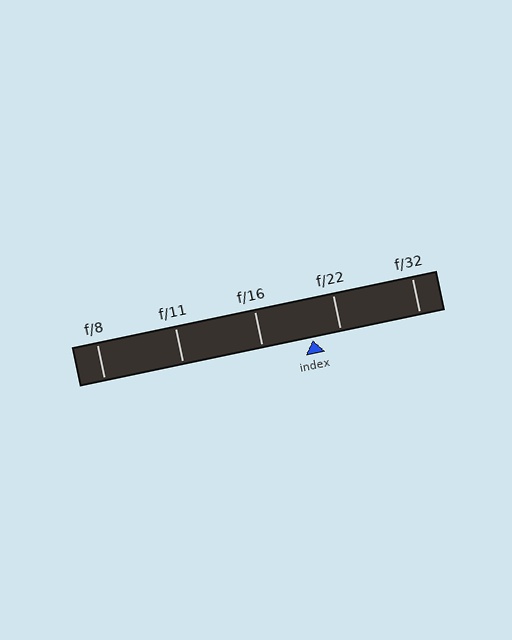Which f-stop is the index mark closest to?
The index mark is closest to f/22.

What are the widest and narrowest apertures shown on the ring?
The widest aperture shown is f/8 and the narrowest is f/32.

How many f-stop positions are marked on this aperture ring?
There are 5 f-stop positions marked.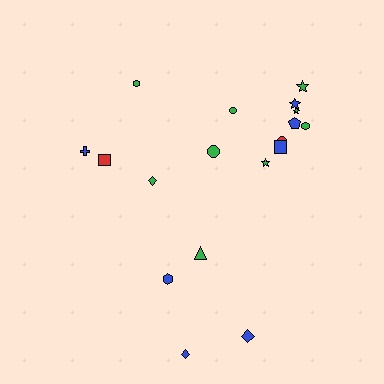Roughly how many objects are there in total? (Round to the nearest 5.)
Roughly 20 objects in total.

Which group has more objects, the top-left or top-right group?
The top-right group.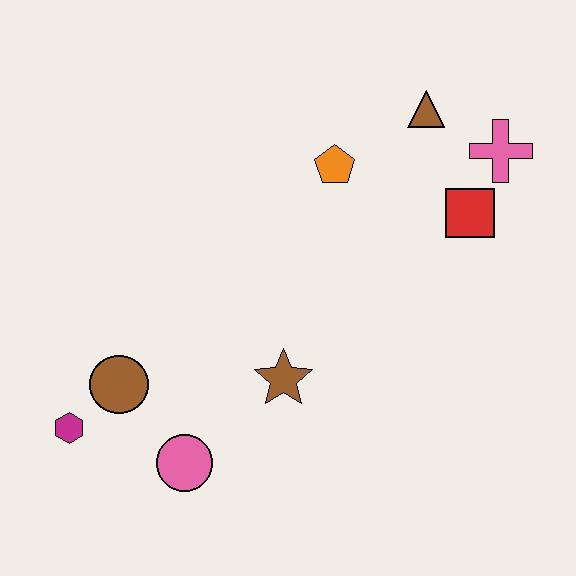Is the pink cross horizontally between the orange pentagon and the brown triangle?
No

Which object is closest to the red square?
The pink cross is closest to the red square.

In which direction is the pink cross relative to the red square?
The pink cross is above the red square.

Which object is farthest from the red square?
The magenta hexagon is farthest from the red square.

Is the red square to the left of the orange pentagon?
No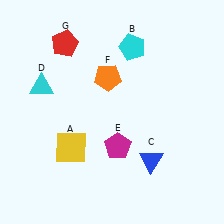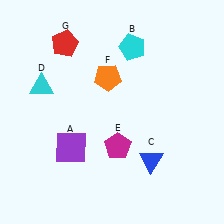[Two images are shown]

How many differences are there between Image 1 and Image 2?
There is 1 difference between the two images.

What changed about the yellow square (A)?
In Image 1, A is yellow. In Image 2, it changed to purple.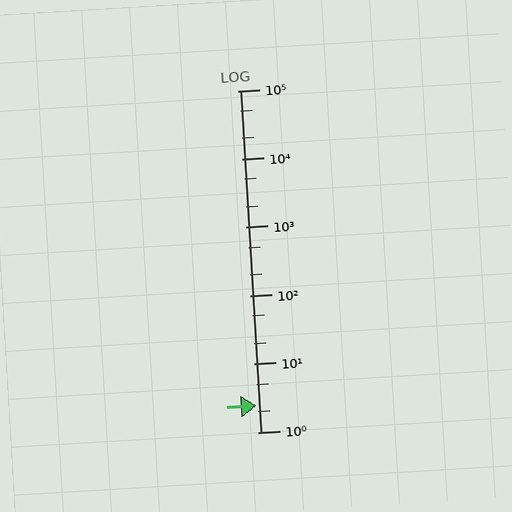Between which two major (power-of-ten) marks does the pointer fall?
The pointer is between 1 and 10.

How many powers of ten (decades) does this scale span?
The scale spans 5 decades, from 1 to 100000.